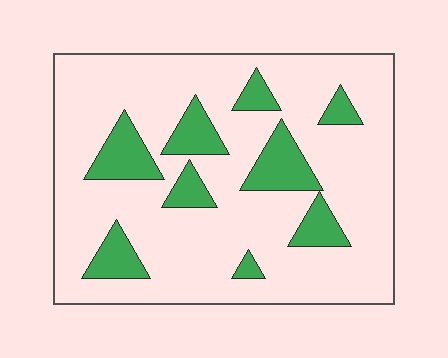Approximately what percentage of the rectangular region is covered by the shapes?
Approximately 20%.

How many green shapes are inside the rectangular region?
9.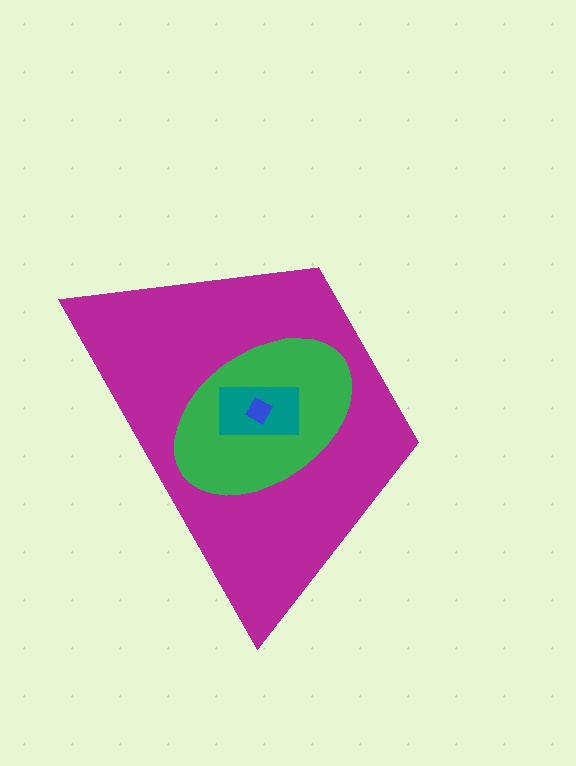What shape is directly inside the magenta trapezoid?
The green ellipse.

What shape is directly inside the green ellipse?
The teal rectangle.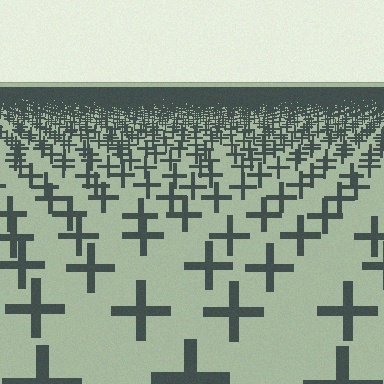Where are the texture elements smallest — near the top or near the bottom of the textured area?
Near the top.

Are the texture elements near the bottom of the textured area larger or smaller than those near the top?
Larger. Near the bottom, elements are closer to the viewer and appear at a bigger on-screen size.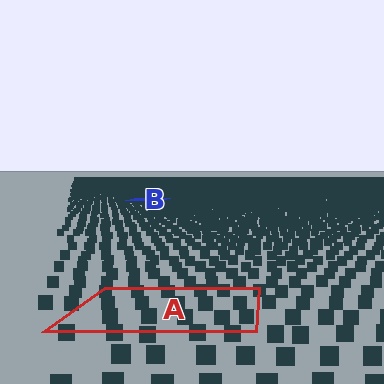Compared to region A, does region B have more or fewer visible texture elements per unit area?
Region B has more texture elements per unit area — they are packed more densely because it is farther away.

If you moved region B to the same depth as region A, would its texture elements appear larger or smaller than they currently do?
They would appear larger. At a closer depth, the same texture elements are projected at a bigger on-screen size.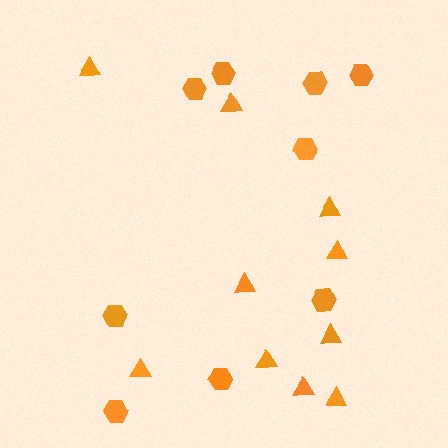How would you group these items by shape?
There are 2 groups: one group of triangles (10) and one group of hexagons (9).